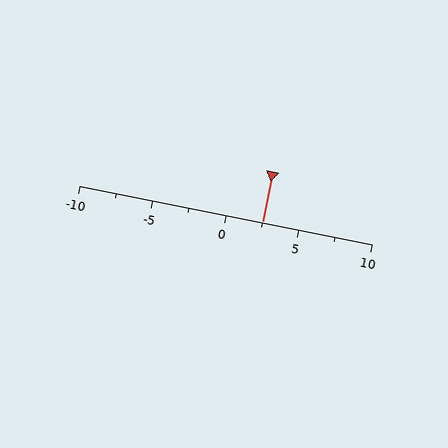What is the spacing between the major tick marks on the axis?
The major ticks are spaced 5 apart.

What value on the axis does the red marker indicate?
The marker indicates approximately 2.5.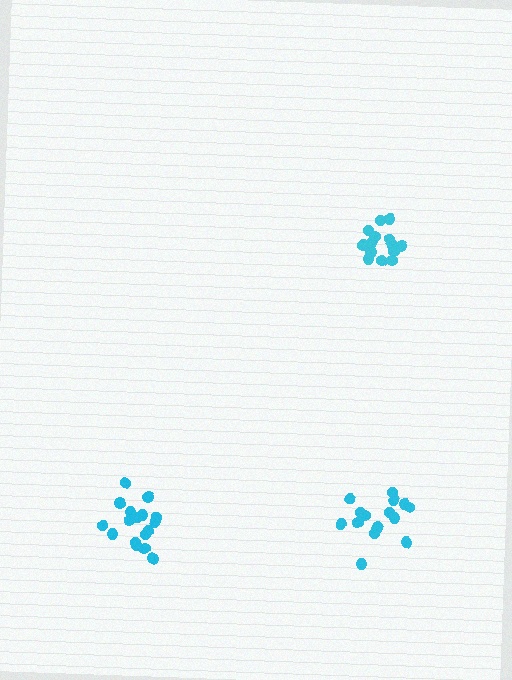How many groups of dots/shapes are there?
There are 3 groups.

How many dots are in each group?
Group 1: 15 dots, Group 2: 17 dots, Group 3: 15 dots (47 total).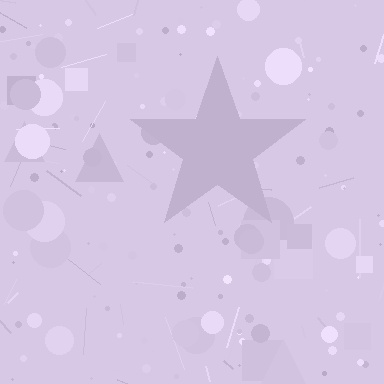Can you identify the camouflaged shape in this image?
The camouflaged shape is a star.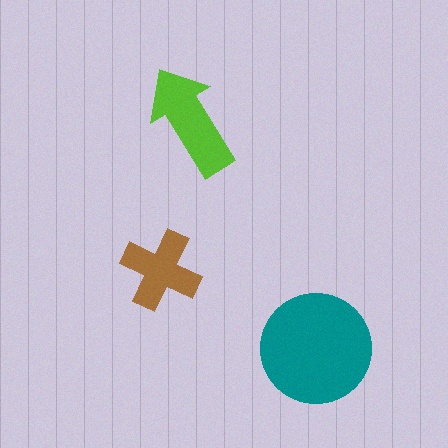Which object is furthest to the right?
The teal circle is rightmost.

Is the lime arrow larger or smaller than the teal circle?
Smaller.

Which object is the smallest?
The brown cross.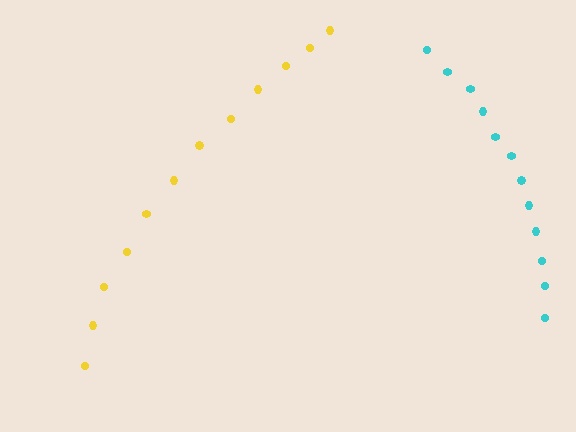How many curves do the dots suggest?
There are 2 distinct paths.